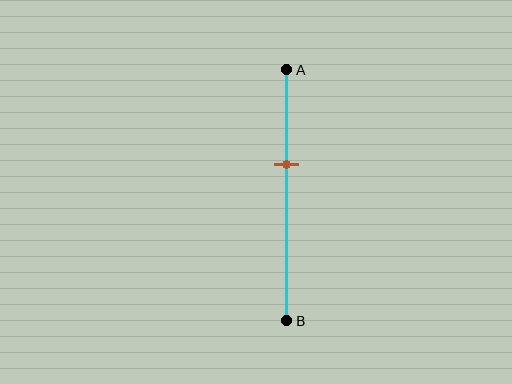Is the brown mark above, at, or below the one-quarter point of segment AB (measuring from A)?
The brown mark is below the one-quarter point of segment AB.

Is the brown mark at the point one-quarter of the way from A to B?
No, the mark is at about 40% from A, not at the 25% one-quarter point.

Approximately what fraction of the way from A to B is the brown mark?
The brown mark is approximately 40% of the way from A to B.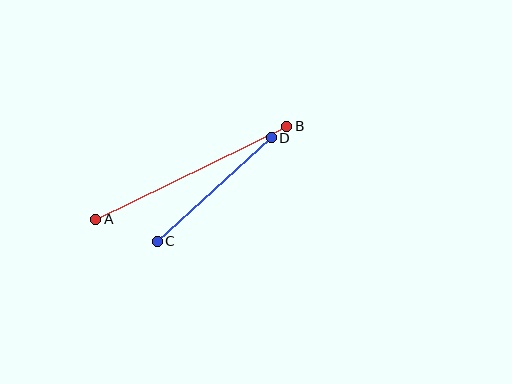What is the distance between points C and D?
The distance is approximately 154 pixels.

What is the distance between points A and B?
The distance is approximately 212 pixels.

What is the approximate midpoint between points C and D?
The midpoint is at approximately (214, 190) pixels.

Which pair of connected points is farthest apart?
Points A and B are farthest apart.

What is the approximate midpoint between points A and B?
The midpoint is at approximately (191, 173) pixels.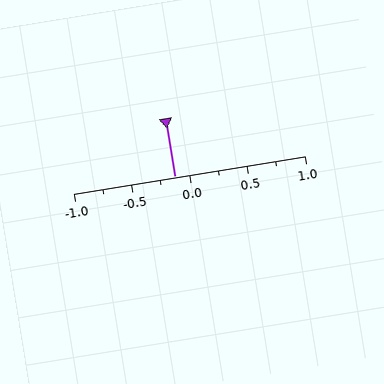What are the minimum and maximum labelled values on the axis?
The axis runs from -1.0 to 1.0.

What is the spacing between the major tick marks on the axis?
The major ticks are spaced 0.5 apart.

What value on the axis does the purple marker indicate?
The marker indicates approximately -0.12.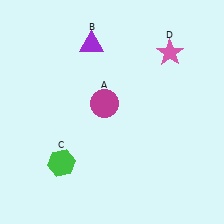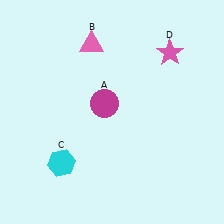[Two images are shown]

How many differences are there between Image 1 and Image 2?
There are 2 differences between the two images.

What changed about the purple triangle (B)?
In Image 1, B is purple. In Image 2, it changed to pink.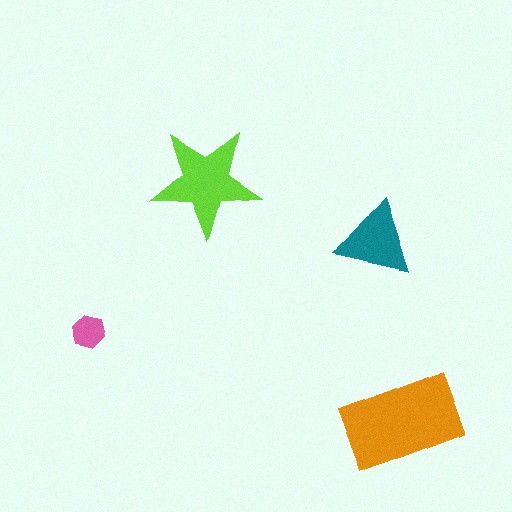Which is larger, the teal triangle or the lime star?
The lime star.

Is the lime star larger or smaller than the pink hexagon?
Larger.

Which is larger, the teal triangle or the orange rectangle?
The orange rectangle.